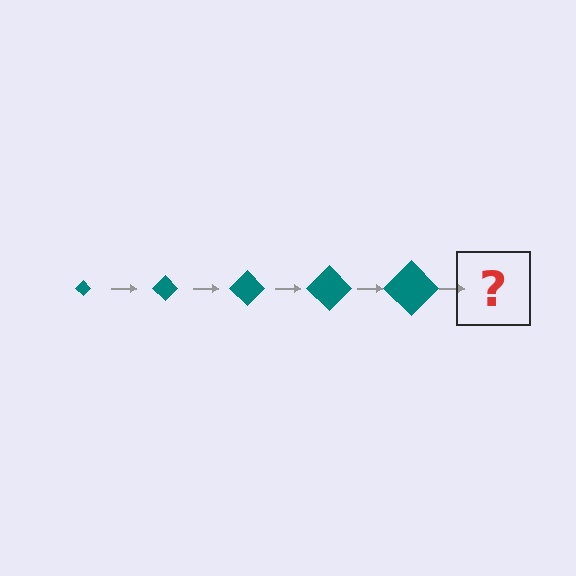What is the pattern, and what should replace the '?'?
The pattern is that the diamond gets progressively larger each step. The '?' should be a teal diamond, larger than the previous one.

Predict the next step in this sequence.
The next step is a teal diamond, larger than the previous one.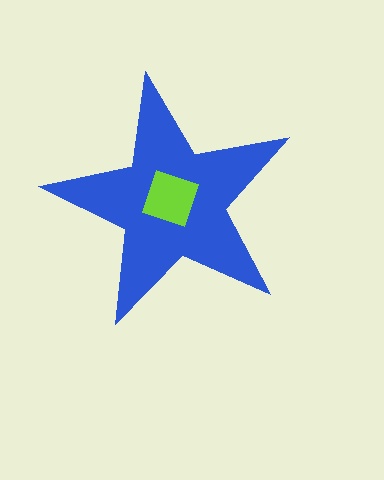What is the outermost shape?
The blue star.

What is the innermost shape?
The lime square.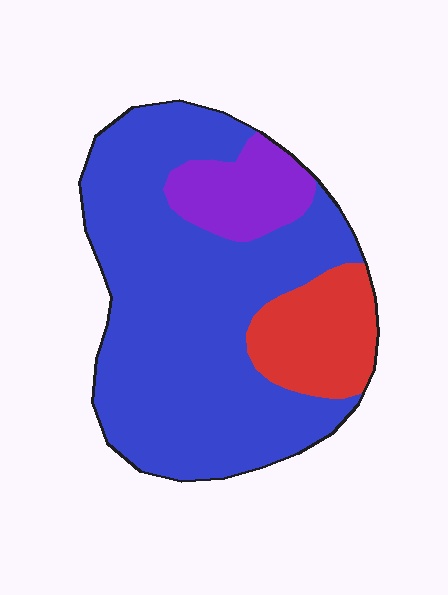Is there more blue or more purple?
Blue.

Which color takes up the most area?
Blue, at roughly 70%.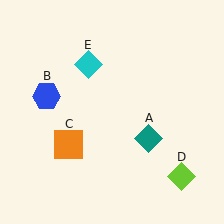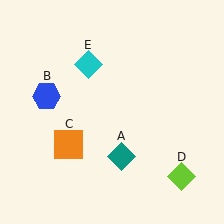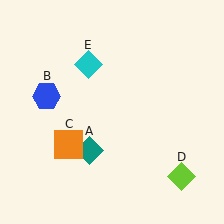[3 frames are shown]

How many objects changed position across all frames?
1 object changed position: teal diamond (object A).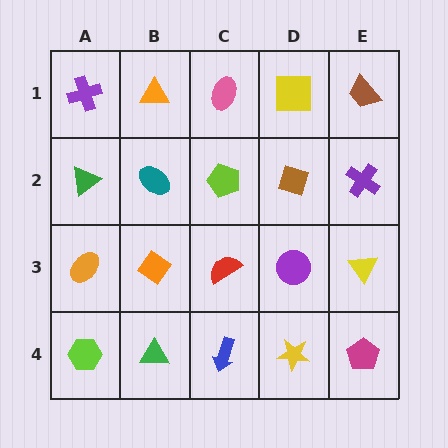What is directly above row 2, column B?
An orange triangle.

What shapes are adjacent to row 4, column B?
An orange diamond (row 3, column B), a lime hexagon (row 4, column A), a blue arrow (row 4, column C).